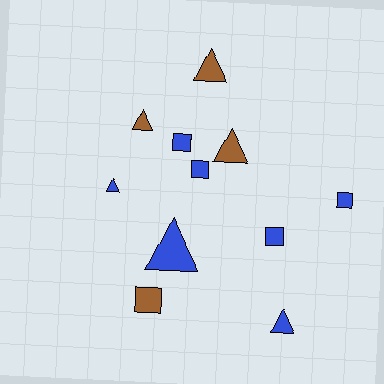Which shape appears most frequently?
Triangle, with 6 objects.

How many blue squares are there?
There are 4 blue squares.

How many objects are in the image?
There are 11 objects.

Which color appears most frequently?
Blue, with 7 objects.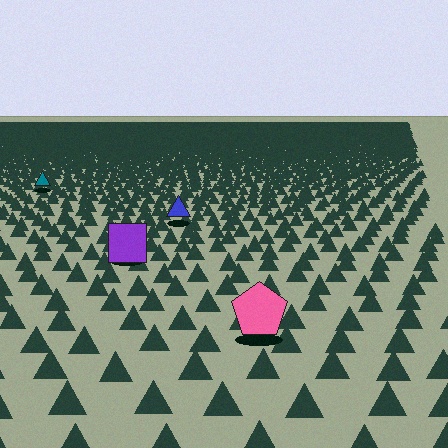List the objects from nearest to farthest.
From nearest to farthest: the pink pentagon, the purple square, the blue triangle, the teal triangle.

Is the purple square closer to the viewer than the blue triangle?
Yes. The purple square is closer — you can tell from the texture gradient: the ground texture is coarser near it.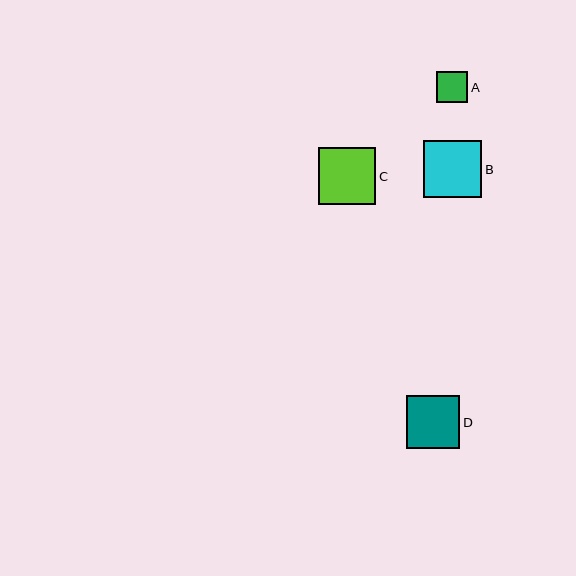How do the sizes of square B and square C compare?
Square B and square C are approximately the same size.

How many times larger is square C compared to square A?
Square C is approximately 1.8 times the size of square A.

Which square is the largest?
Square B is the largest with a size of approximately 58 pixels.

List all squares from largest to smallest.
From largest to smallest: B, C, D, A.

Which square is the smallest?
Square A is the smallest with a size of approximately 31 pixels.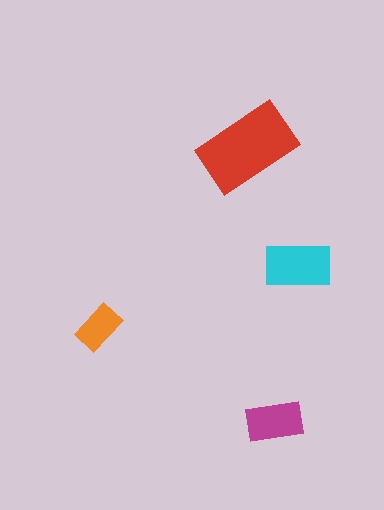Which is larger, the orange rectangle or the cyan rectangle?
The cyan one.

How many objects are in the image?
There are 4 objects in the image.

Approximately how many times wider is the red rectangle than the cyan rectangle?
About 1.5 times wider.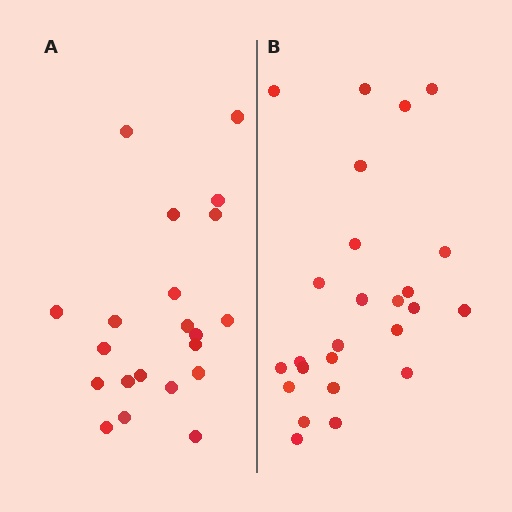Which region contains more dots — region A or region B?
Region B (the right region) has more dots.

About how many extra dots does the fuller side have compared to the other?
Region B has about 4 more dots than region A.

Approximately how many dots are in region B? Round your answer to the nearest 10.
About 20 dots. (The exact count is 25, which rounds to 20.)